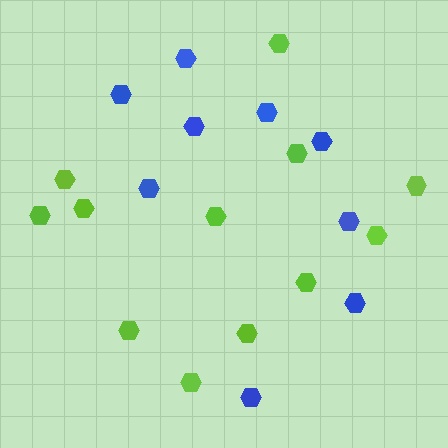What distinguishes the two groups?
There are 2 groups: one group of blue hexagons (9) and one group of lime hexagons (12).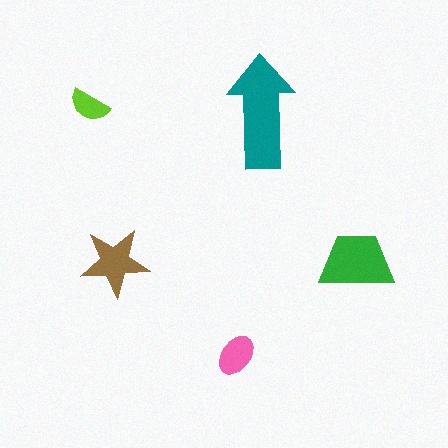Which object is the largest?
The teal arrow.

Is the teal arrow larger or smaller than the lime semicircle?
Larger.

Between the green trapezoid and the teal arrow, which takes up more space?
The teal arrow.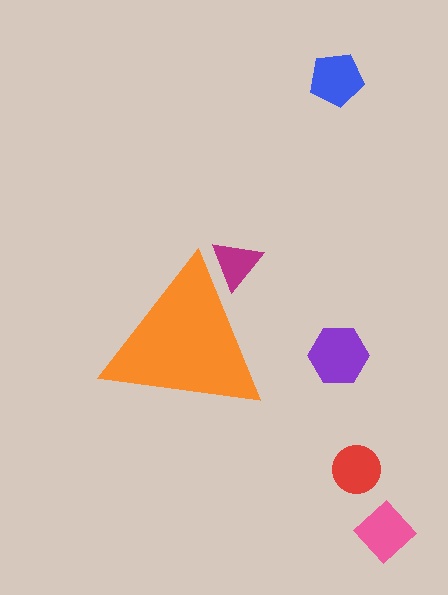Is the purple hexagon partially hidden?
No, the purple hexagon is fully visible.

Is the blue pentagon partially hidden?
No, the blue pentagon is fully visible.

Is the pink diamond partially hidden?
No, the pink diamond is fully visible.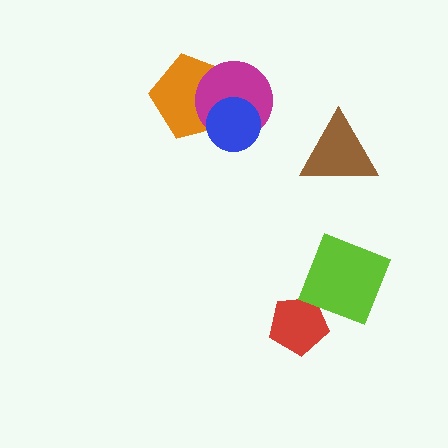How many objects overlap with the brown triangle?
0 objects overlap with the brown triangle.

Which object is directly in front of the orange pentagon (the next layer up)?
The magenta circle is directly in front of the orange pentagon.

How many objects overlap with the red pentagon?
1 object overlaps with the red pentagon.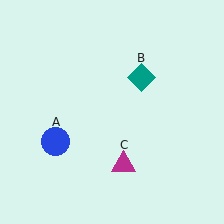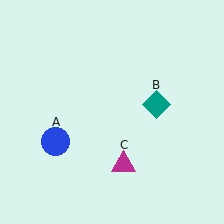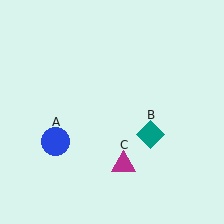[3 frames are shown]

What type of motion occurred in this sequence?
The teal diamond (object B) rotated clockwise around the center of the scene.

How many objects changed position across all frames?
1 object changed position: teal diamond (object B).